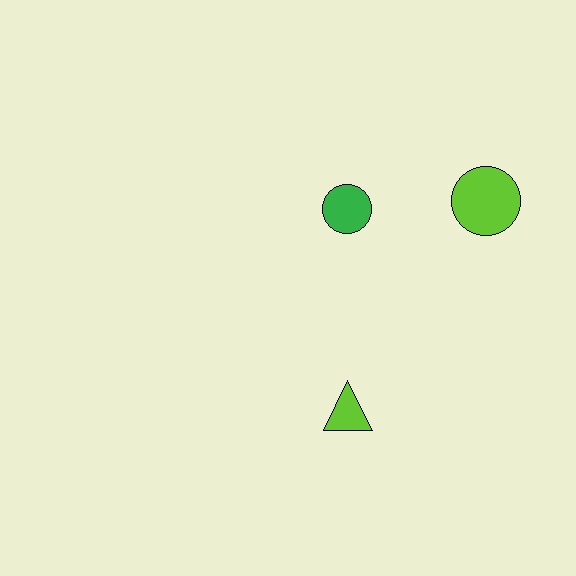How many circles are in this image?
There are 2 circles.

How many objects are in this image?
There are 3 objects.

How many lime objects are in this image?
There are 2 lime objects.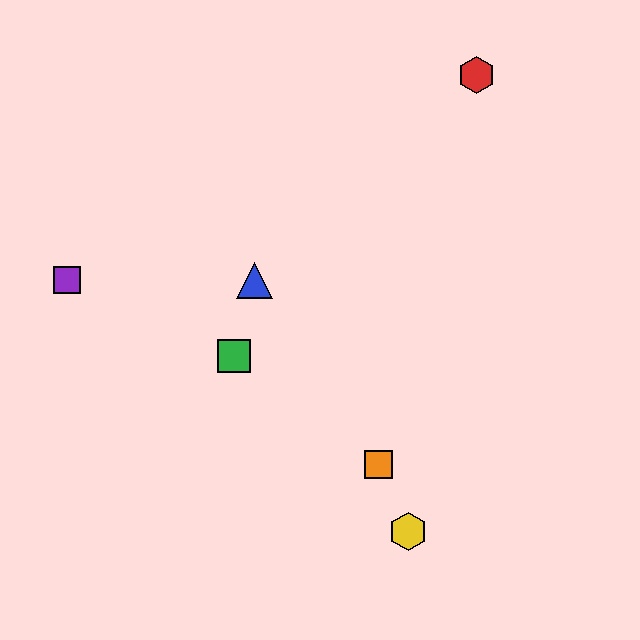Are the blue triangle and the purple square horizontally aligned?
Yes, both are at y≈280.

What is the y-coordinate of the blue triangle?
The blue triangle is at y≈280.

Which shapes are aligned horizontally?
The blue triangle, the purple square are aligned horizontally.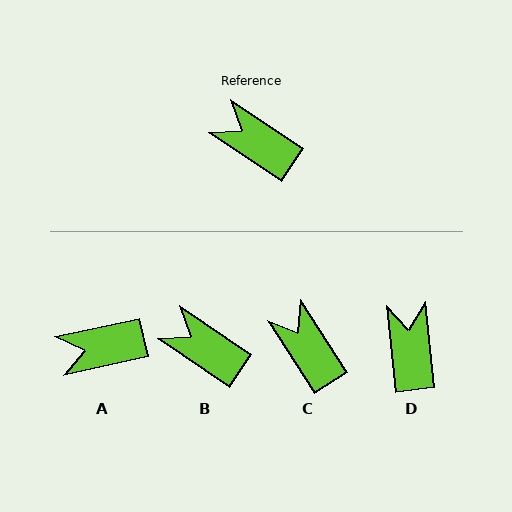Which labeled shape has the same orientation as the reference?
B.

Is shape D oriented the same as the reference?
No, it is off by about 50 degrees.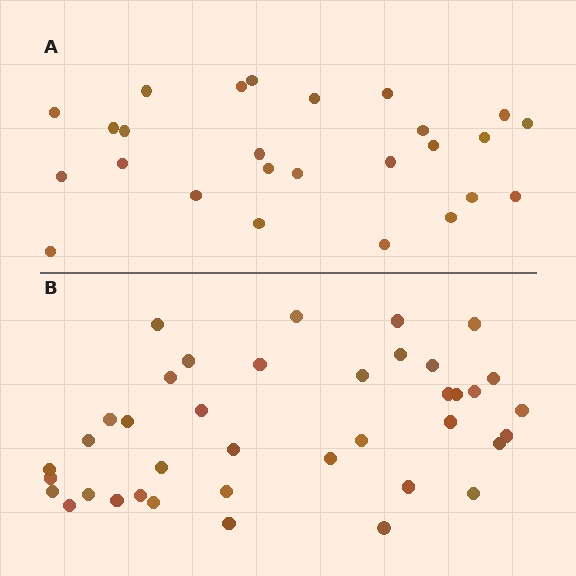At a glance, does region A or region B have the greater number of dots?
Region B (the bottom region) has more dots.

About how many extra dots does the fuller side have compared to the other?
Region B has approximately 15 more dots than region A.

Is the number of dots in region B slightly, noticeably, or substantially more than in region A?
Region B has substantially more. The ratio is roughly 1.5 to 1.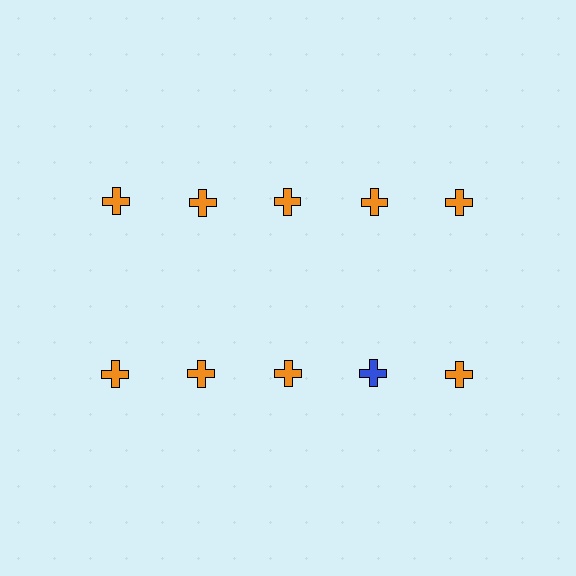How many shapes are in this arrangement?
There are 10 shapes arranged in a grid pattern.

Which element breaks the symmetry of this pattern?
The blue cross in the second row, second from right column breaks the symmetry. All other shapes are orange crosses.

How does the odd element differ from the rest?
It has a different color: blue instead of orange.